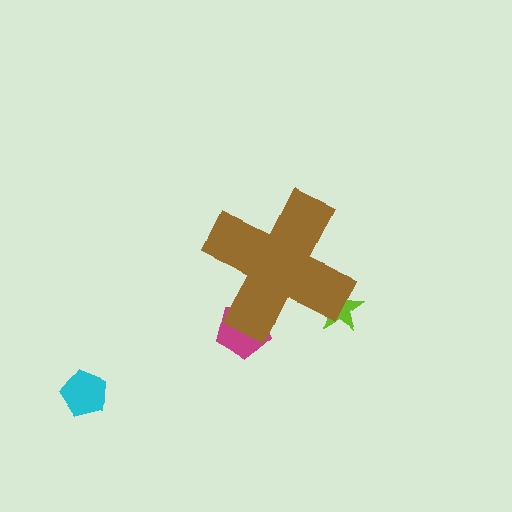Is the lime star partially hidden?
Yes, the lime star is partially hidden behind the brown cross.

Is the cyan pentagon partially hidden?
No, the cyan pentagon is fully visible.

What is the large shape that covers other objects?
A brown cross.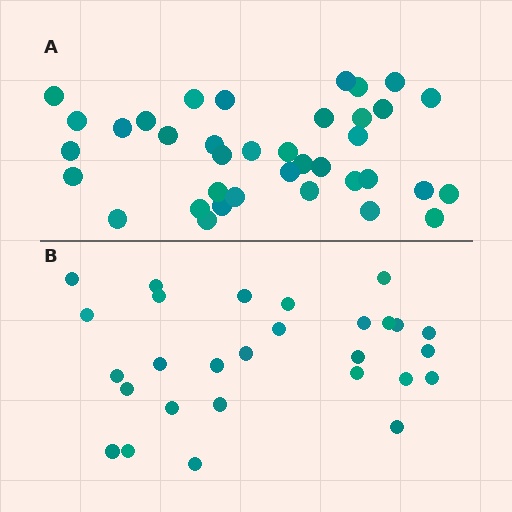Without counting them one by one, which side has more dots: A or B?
Region A (the top region) has more dots.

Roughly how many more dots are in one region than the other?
Region A has roughly 8 or so more dots than region B.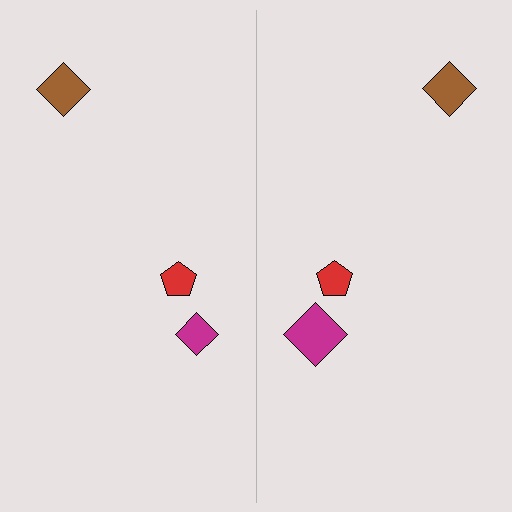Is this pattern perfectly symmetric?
No, the pattern is not perfectly symmetric. The magenta diamond on the right side has a different size than its mirror counterpart.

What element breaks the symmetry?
The magenta diamond on the right side has a different size than its mirror counterpart.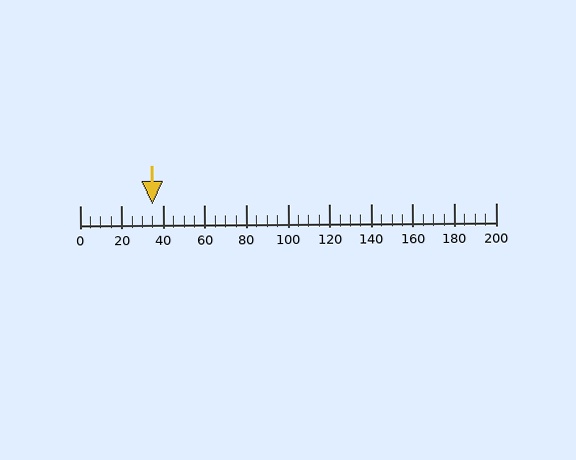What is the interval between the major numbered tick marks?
The major tick marks are spaced 20 units apart.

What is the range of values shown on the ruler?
The ruler shows values from 0 to 200.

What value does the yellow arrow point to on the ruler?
The yellow arrow points to approximately 35.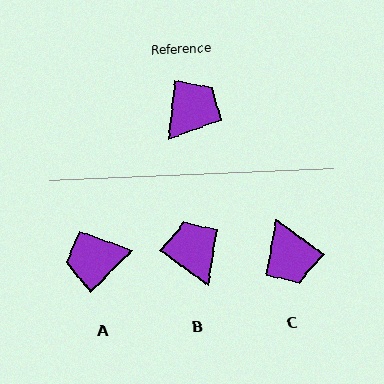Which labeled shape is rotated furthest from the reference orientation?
A, about 141 degrees away.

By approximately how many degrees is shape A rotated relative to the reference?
Approximately 141 degrees counter-clockwise.